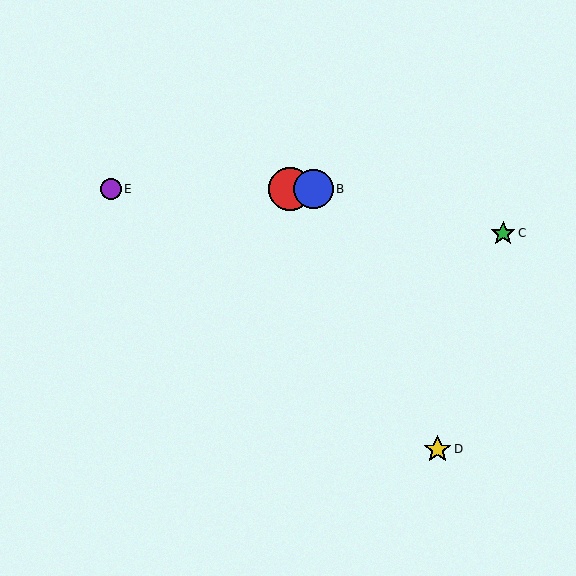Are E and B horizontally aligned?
Yes, both are at y≈189.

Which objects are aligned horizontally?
Objects A, B, E are aligned horizontally.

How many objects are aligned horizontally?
3 objects (A, B, E) are aligned horizontally.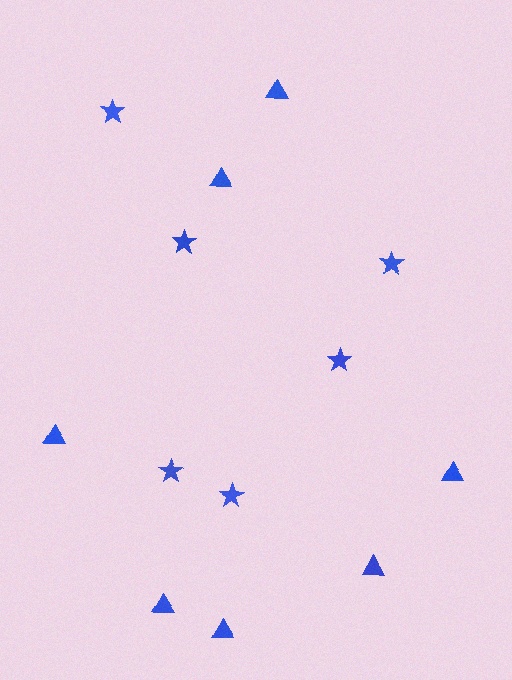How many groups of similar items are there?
There are 2 groups: one group of stars (6) and one group of triangles (7).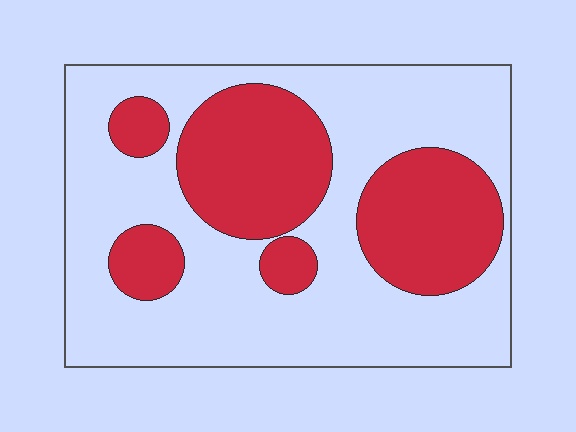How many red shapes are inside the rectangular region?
5.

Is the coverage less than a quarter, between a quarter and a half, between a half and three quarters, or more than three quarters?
Between a quarter and a half.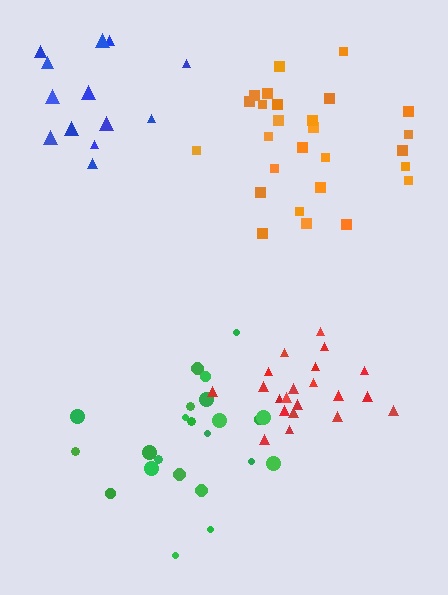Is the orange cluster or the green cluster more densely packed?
Orange.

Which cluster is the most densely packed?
Red.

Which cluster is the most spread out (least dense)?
Blue.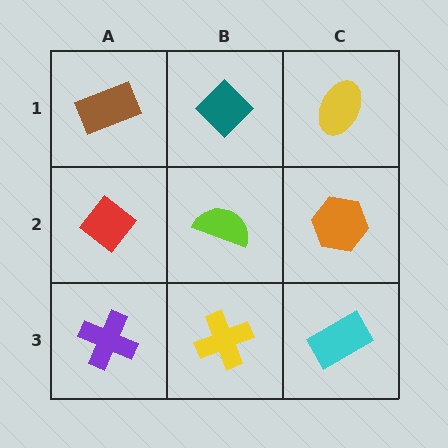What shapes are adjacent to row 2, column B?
A teal diamond (row 1, column B), a yellow cross (row 3, column B), a red diamond (row 2, column A), an orange hexagon (row 2, column C).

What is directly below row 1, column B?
A lime semicircle.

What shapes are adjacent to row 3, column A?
A red diamond (row 2, column A), a yellow cross (row 3, column B).